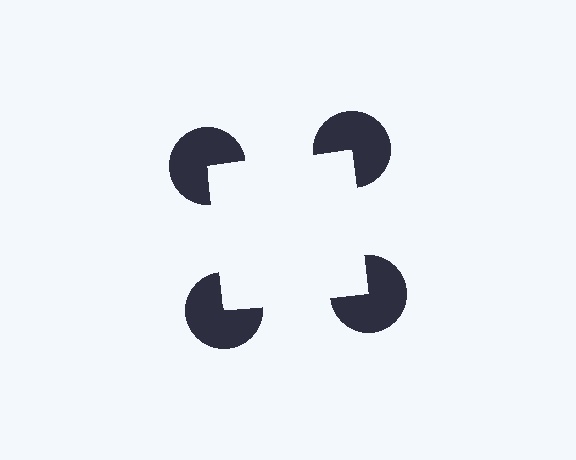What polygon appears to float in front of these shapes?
An illusory square — its edges are inferred from the aligned wedge cuts in the pac-man discs, not physically drawn.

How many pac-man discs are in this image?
There are 4 — one at each vertex of the illusory square.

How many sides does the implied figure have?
4 sides.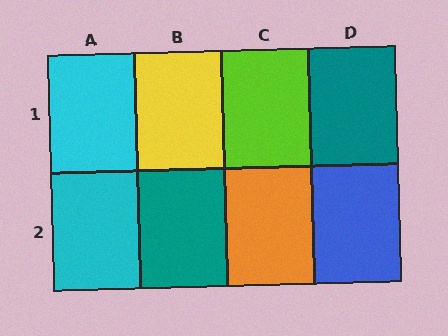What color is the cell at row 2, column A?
Cyan.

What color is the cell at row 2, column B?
Teal.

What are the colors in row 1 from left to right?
Cyan, yellow, lime, teal.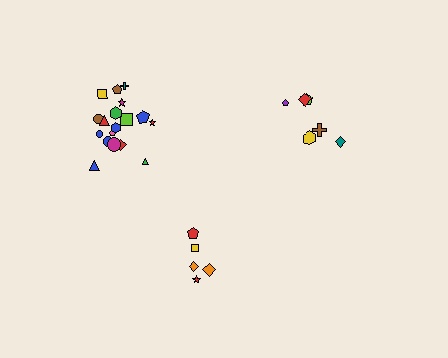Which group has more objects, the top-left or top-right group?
The top-left group.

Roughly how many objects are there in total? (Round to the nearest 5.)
Roughly 30 objects in total.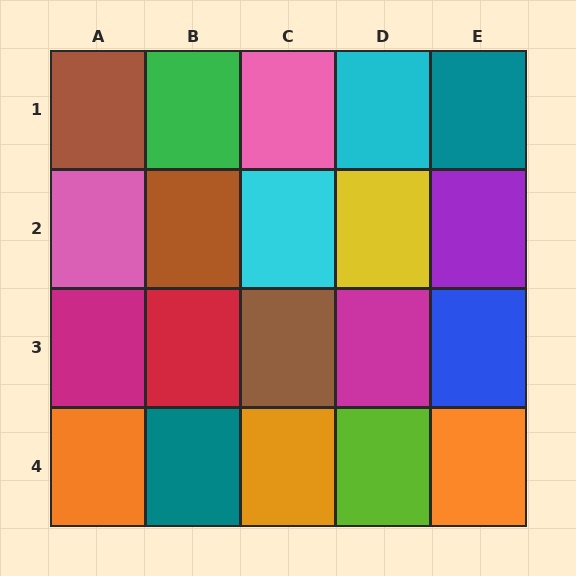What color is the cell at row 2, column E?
Purple.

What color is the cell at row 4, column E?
Orange.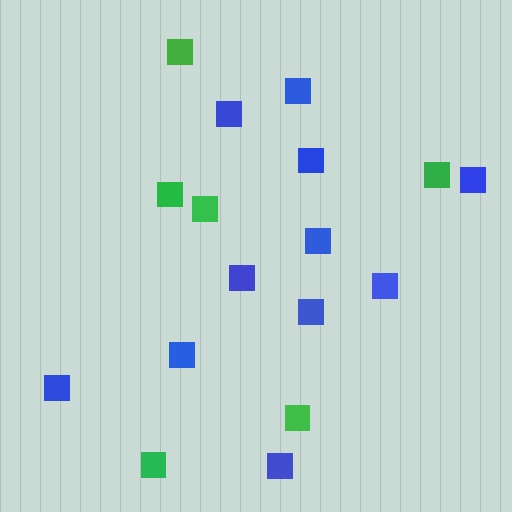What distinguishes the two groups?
There are 2 groups: one group of green squares (6) and one group of blue squares (11).